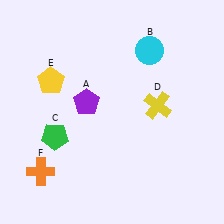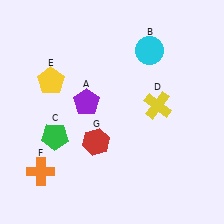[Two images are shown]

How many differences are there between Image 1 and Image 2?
There is 1 difference between the two images.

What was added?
A red hexagon (G) was added in Image 2.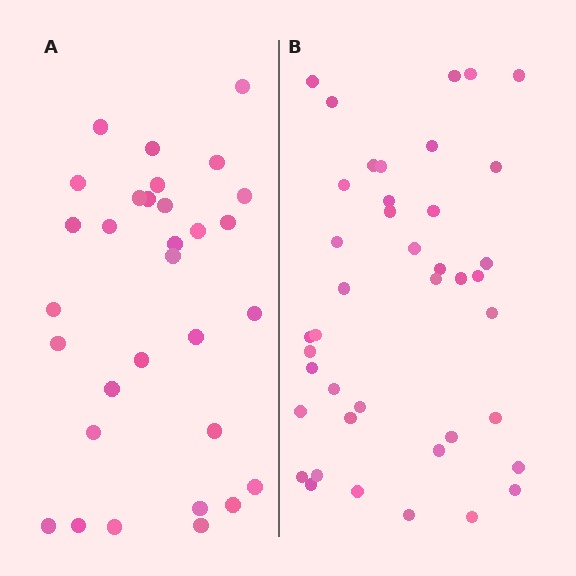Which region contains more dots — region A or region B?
Region B (the right region) has more dots.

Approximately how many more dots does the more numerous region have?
Region B has roughly 10 or so more dots than region A.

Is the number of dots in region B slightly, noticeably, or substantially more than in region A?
Region B has noticeably more, but not dramatically so. The ratio is roughly 1.3 to 1.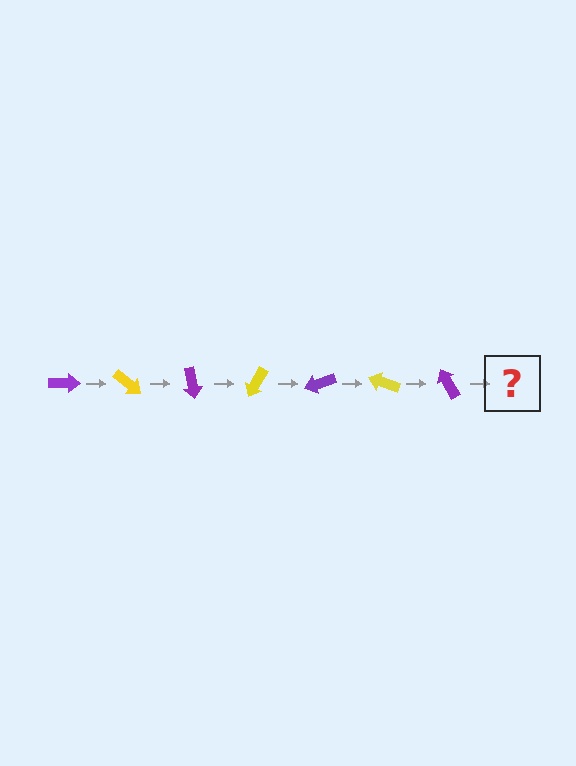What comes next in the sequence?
The next element should be a yellow arrow, rotated 280 degrees from the start.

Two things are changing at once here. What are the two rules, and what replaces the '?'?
The two rules are that it rotates 40 degrees each step and the color cycles through purple and yellow. The '?' should be a yellow arrow, rotated 280 degrees from the start.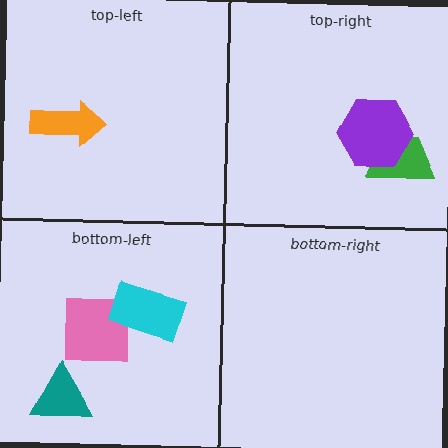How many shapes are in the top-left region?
1.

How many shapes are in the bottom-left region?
3.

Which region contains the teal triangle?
The bottom-left region.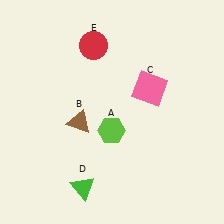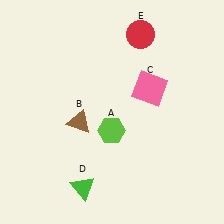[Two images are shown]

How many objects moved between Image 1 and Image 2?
1 object moved between the two images.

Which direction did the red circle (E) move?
The red circle (E) moved right.